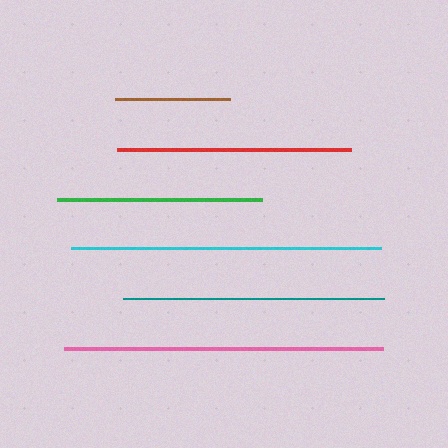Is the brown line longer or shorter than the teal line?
The teal line is longer than the brown line.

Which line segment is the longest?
The pink line is the longest at approximately 318 pixels.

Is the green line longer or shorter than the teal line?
The teal line is longer than the green line.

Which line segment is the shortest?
The brown line is the shortest at approximately 115 pixels.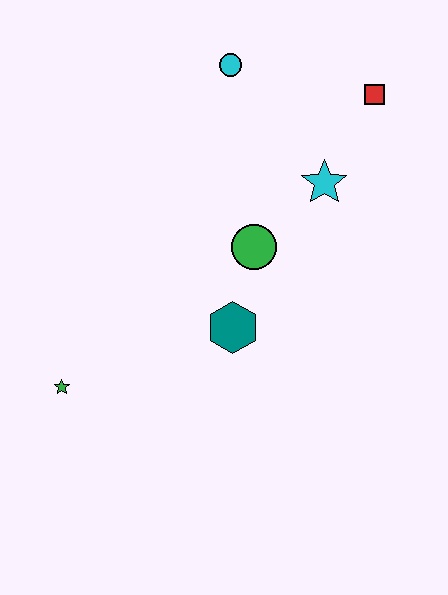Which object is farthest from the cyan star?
The green star is farthest from the cyan star.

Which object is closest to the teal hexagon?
The green circle is closest to the teal hexagon.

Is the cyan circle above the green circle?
Yes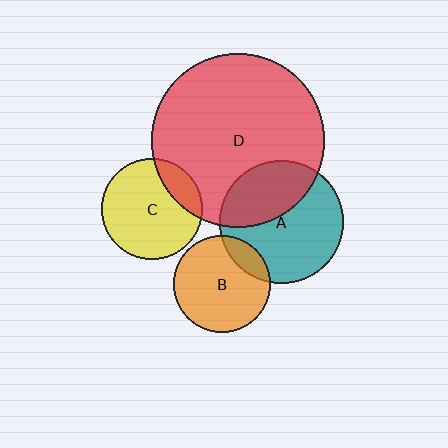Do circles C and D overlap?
Yes.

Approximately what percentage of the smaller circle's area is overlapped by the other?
Approximately 20%.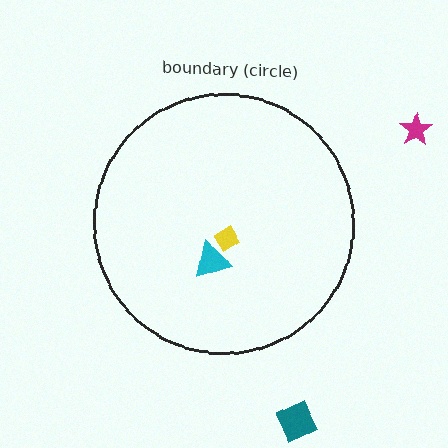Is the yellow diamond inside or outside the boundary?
Inside.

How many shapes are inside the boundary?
2 inside, 2 outside.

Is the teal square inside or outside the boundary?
Outside.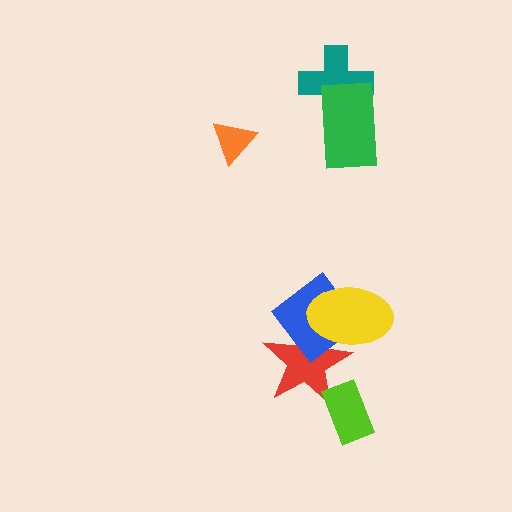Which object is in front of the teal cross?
The green rectangle is in front of the teal cross.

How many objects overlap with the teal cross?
1 object overlaps with the teal cross.